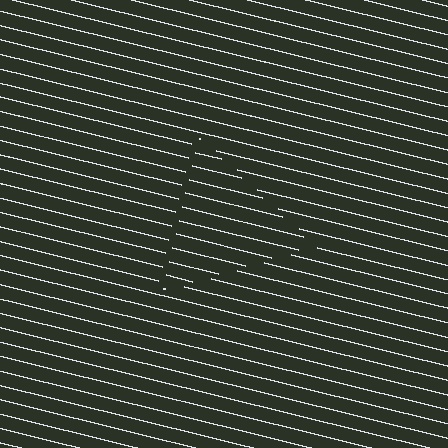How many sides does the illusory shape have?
3 sides — the line-ends trace a triangle.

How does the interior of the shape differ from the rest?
The interior of the shape contains the same grating, shifted by half a period — the contour is defined by the phase discontinuity where line-ends from the inner and outer gratings abut.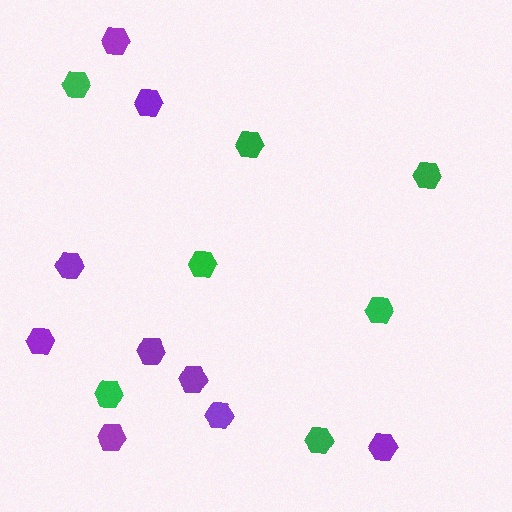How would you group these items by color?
There are 2 groups: one group of purple hexagons (9) and one group of green hexagons (7).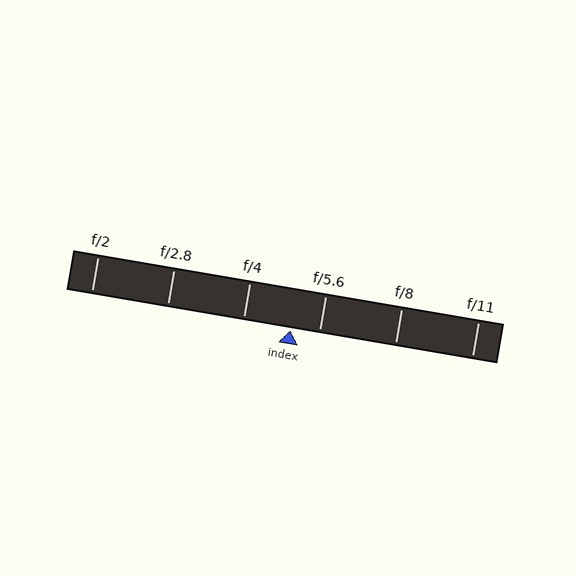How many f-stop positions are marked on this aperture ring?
There are 6 f-stop positions marked.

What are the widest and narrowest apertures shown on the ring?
The widest aperture shown is f/2 and the narrowest is f/11.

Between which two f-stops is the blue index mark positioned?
The index mark is between f/4 and f/5.6.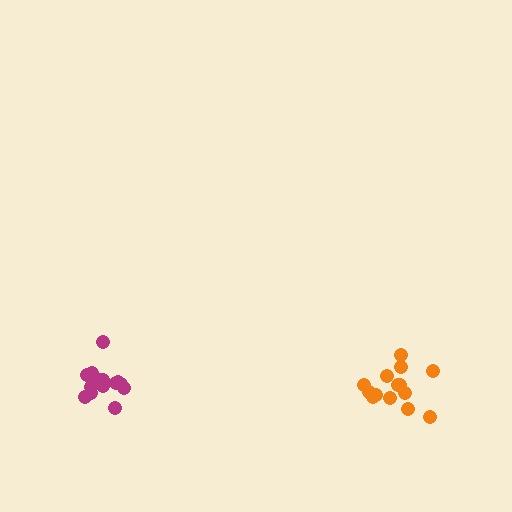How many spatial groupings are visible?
There are 2 spatial groupings.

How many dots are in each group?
Group 1: 14 dots, Group 2: 15 dots (29 total).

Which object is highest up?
The magenta cluster is topmost.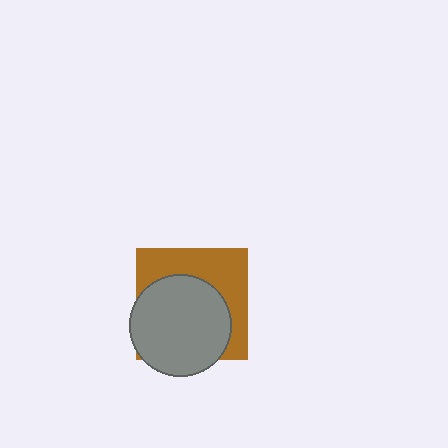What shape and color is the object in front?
The object in front is a gray circle.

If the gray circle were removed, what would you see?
You would see the complete brown square.